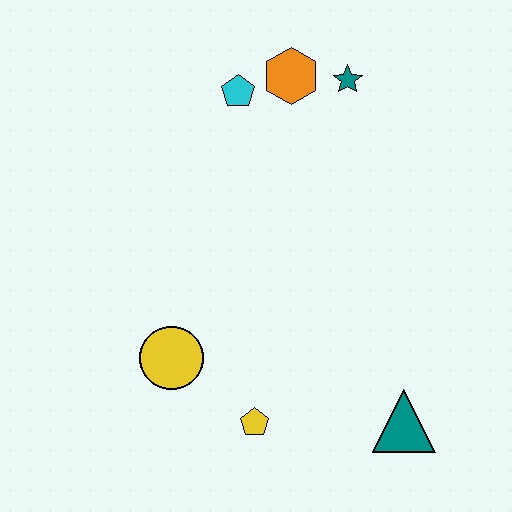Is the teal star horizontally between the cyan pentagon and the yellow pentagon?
No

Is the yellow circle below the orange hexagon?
Yes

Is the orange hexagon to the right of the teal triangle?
No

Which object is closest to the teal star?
The orange hexagon is closest to the teal star.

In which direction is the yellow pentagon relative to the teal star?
The yellow pentagon is below the teal star.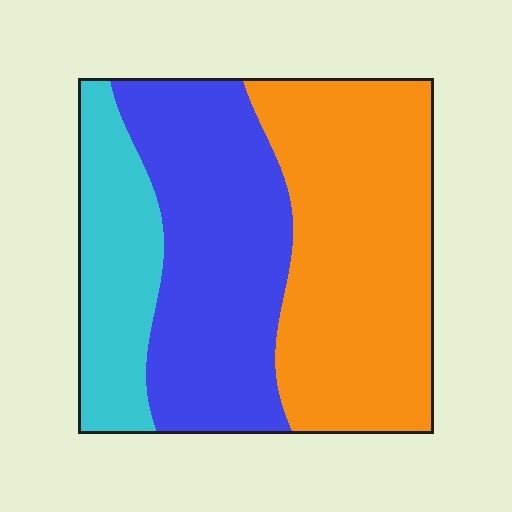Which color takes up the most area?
Orange, at roughly 45%.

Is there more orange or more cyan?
Orange.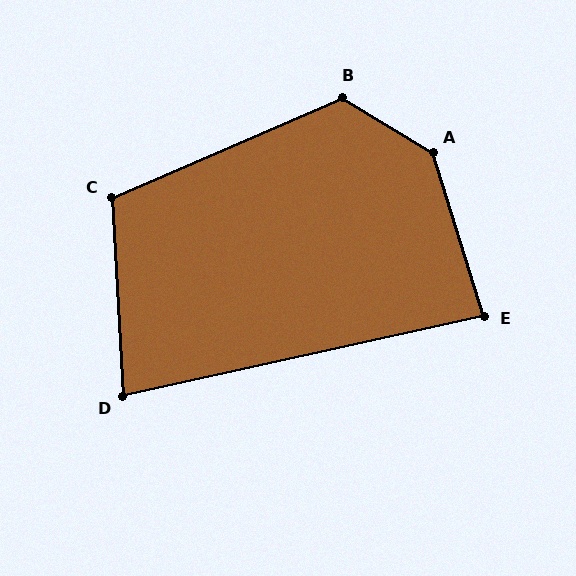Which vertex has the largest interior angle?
A, at approximately 139 degrees.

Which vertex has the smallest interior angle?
D, at approximately 81 degrees.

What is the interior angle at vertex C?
Approximately 110 degrees (obtuse).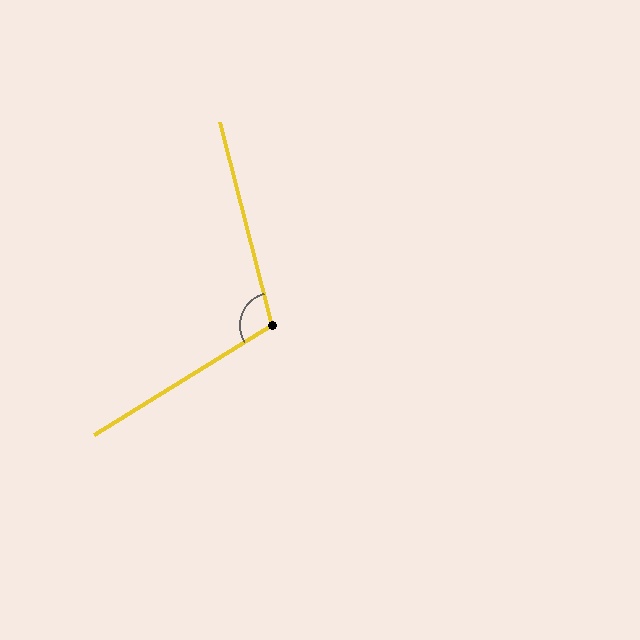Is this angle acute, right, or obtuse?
It is obtuse.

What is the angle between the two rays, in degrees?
Approximately 108 degrees.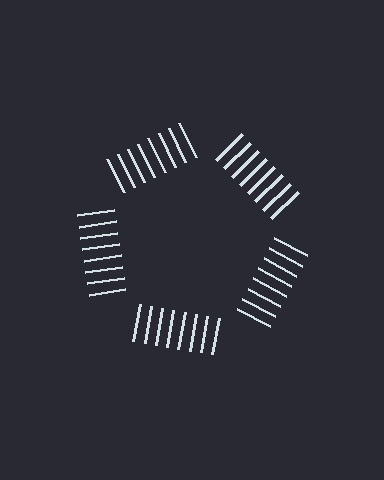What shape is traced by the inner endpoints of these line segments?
An illusory pentagon — the line segments terminate on its edges but no continuous stroke is drawn.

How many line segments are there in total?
40 — 8 along each of the 5 edges.